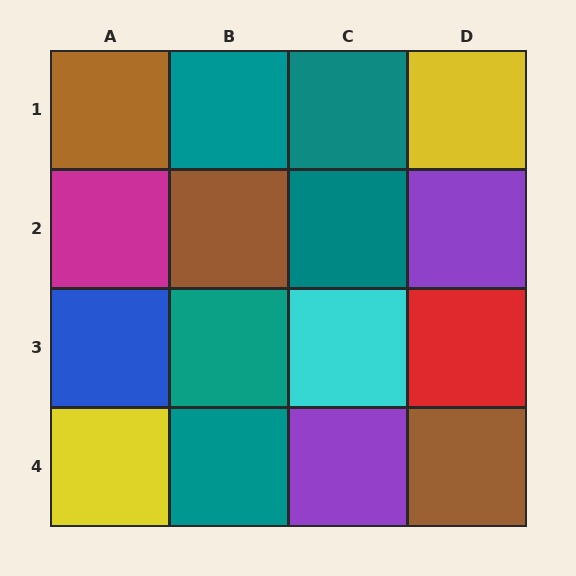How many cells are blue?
1 cell is blue.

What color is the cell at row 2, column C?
Teal.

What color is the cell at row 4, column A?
Yellow.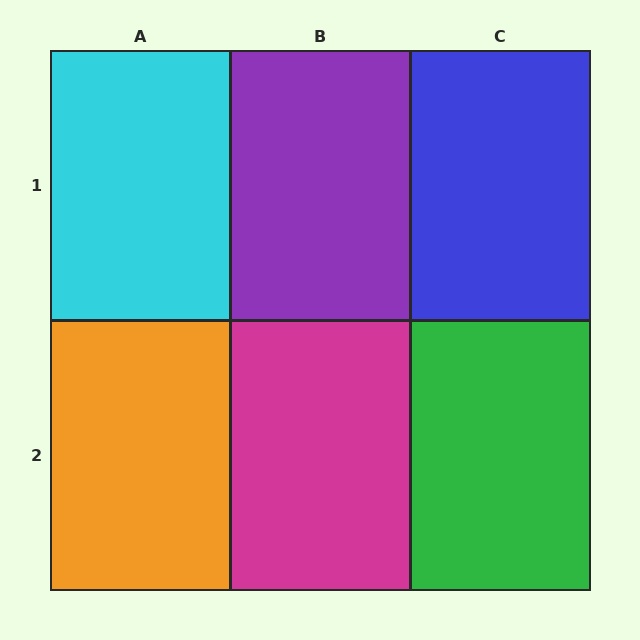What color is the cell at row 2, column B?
Magenta.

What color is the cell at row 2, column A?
Orange.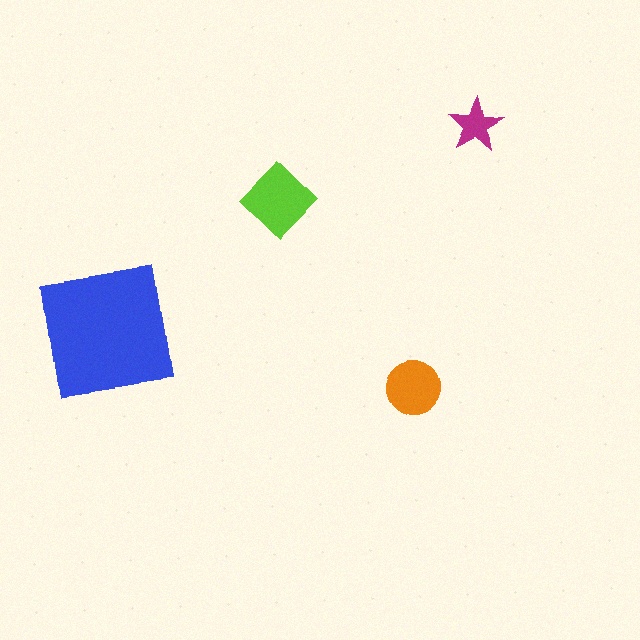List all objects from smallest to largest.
The magenta star, the orange circle, the lime diamond, the blue square.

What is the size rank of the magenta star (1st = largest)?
4th.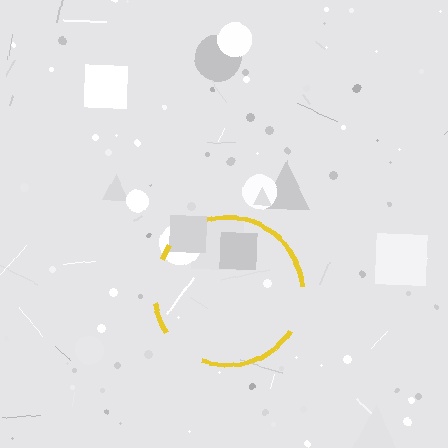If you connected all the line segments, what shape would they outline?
They would outline a circle.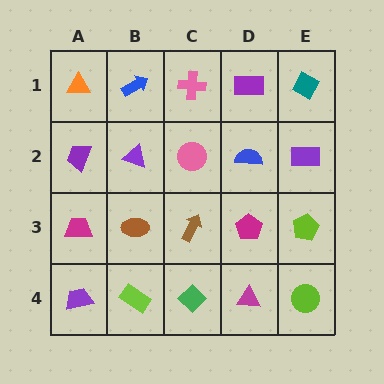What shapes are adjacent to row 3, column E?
A purple rectangle (row 2, column E), a lime circle (row 4, column E), a magenta pentagon (row 3, column D).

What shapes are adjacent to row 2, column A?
An orange triangle (row 1, column A), a magenta trapezoid (row 3, column A), a purple triangle (row 2, column B).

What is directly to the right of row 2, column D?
A purple rectangle.